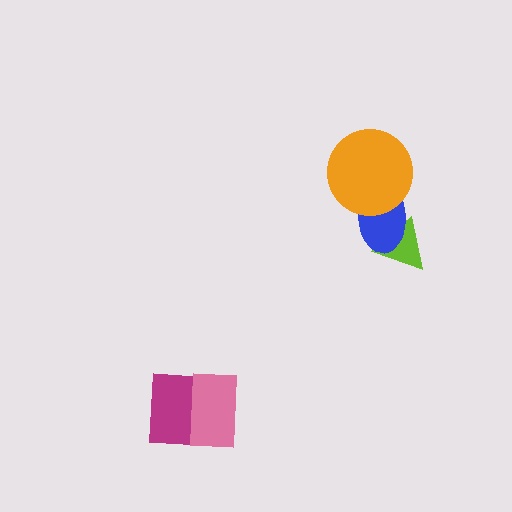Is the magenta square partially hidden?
Yes, it is partially covered by another shape.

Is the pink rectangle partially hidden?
No, no other shape covers it.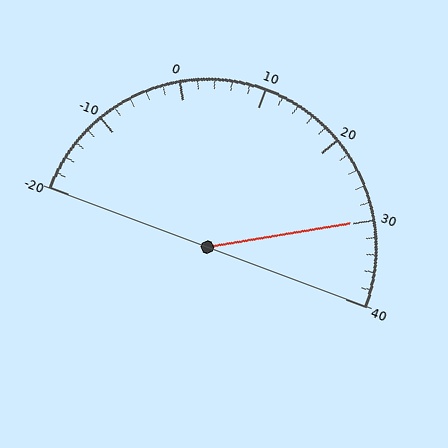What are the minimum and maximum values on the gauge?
The gauge ranges from -20 to 40.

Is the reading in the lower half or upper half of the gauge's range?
The reading is in the upper half of the range (-20 to 40).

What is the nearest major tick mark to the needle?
The nearest major tick mark is 30.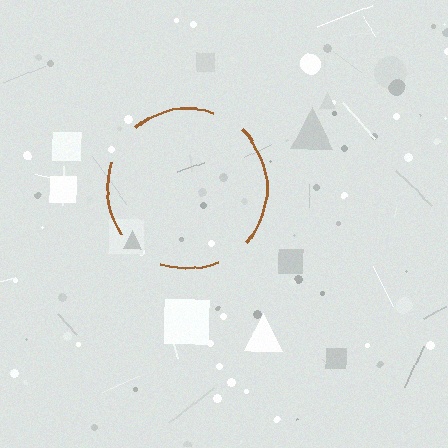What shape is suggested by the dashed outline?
The dashed outline suggests a circle.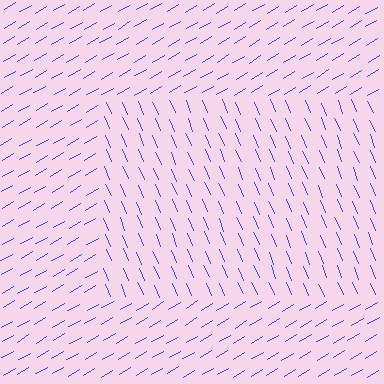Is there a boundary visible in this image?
Yes, there is a texture boundary formed by a change in line orientation.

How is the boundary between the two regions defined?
The boundary is defined purely by a change in line orientation (approximately 82 degrees difference). All lines are the same color and thickness.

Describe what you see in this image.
The image is filled with small blue line segments. A rectangle region in the image has lines oriented differently from the surrounding lines, creating a visible texture boundary.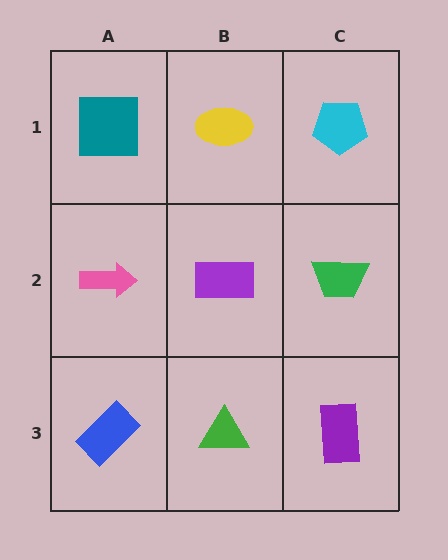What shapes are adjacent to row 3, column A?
A pink arrow (row 2, column A), a green triangle (row 3, column B).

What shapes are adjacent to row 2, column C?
A cyan pentagon (row 1, column C), a purple rectangle (row 3, column C), a purple rectangle (row 2, column B).